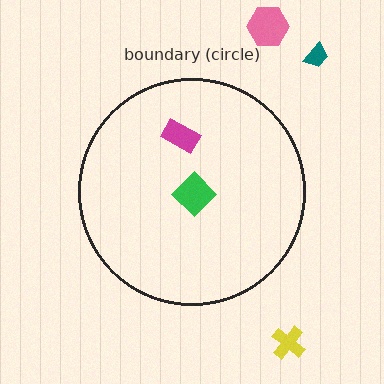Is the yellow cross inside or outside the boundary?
Outside.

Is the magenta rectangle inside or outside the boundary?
Inside.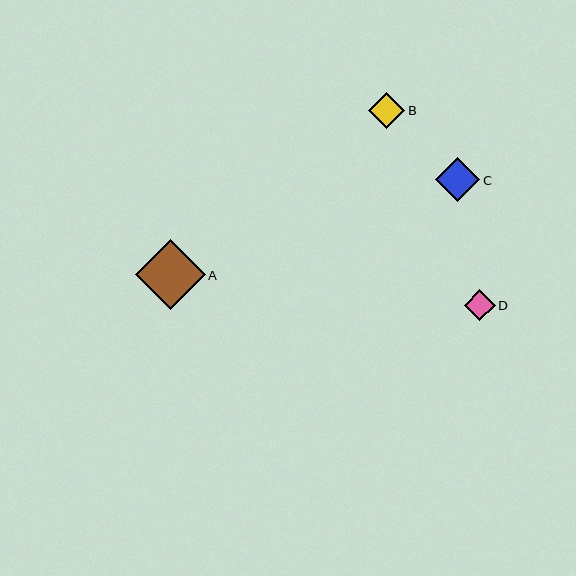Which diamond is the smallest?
Diamond D is the smallest with a size of approximately 30 pixels.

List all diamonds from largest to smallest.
From largest to smallest: A, C, B, D.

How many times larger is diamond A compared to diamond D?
Diamond A is approximately 2.3 times the size of diamond D.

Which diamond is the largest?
Diamond A is the largest with a size of approximately 70 pixels.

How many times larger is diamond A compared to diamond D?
Diamond A is approximately 2.3 times the size of diamond D.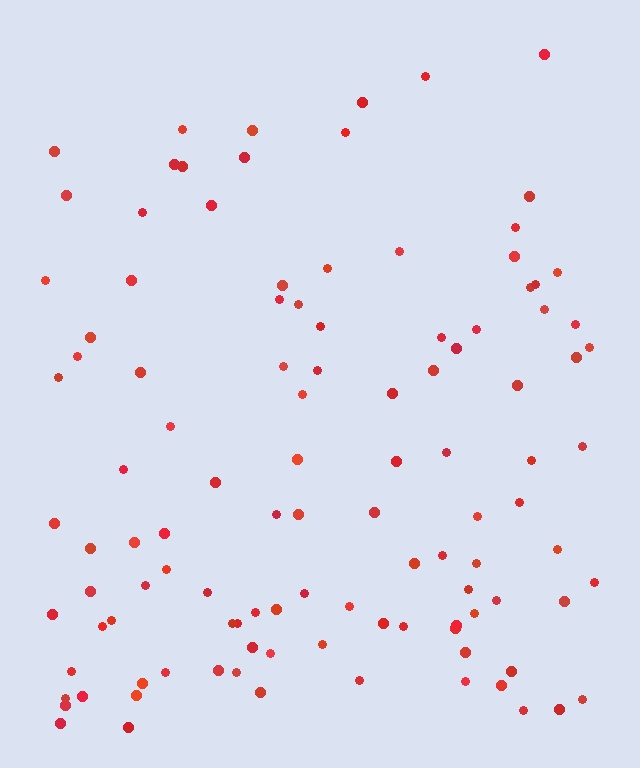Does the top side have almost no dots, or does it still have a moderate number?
Still a moderate number, just noticeably fewer than the bottom.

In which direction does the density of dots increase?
From top to bottom, with the bottom side densest.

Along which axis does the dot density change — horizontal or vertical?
Vertical.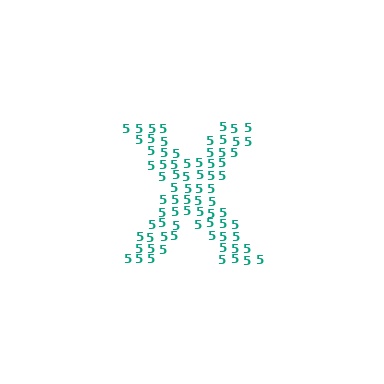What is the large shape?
The large shape is the letter X.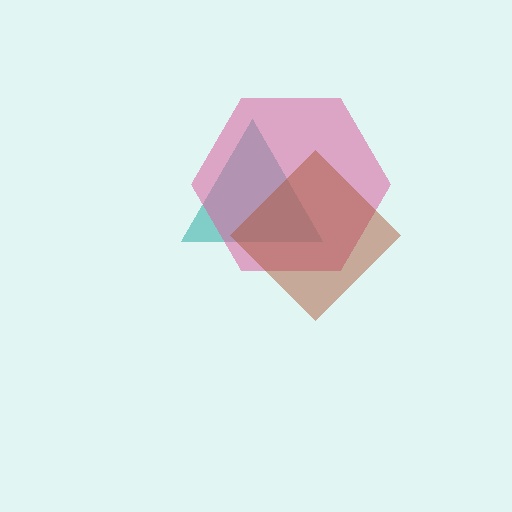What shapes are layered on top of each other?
The layered shapes are: a teal triangle, a pink hexagon, a brown diamond.